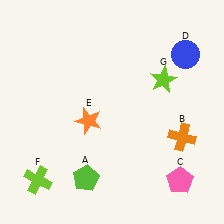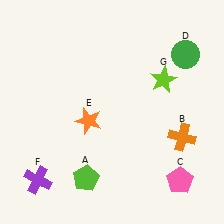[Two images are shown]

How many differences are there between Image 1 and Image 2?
There are 2 differences between the two images.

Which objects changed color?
D changed from blue to green. F changed from lime to purple.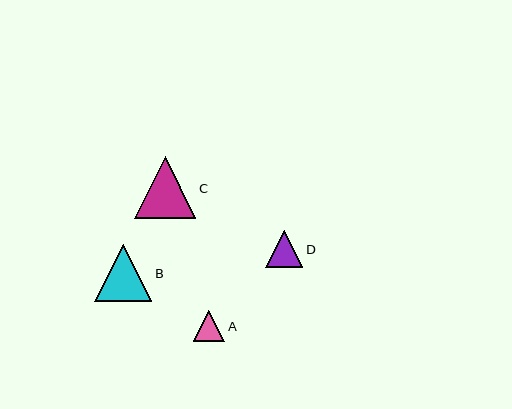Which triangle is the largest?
Triangle C is the largest with a size of approximately 62 pixels.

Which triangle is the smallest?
Triangle A is the smallest with a size of approximately 32 pixels.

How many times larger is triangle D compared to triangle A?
Triangle D is approximately 1.2 times the size of triangle A.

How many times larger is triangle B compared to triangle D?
Triangle B is approximately 1.5 times the size of triangle D.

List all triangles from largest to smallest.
From largest to smallest: C, B, D, A.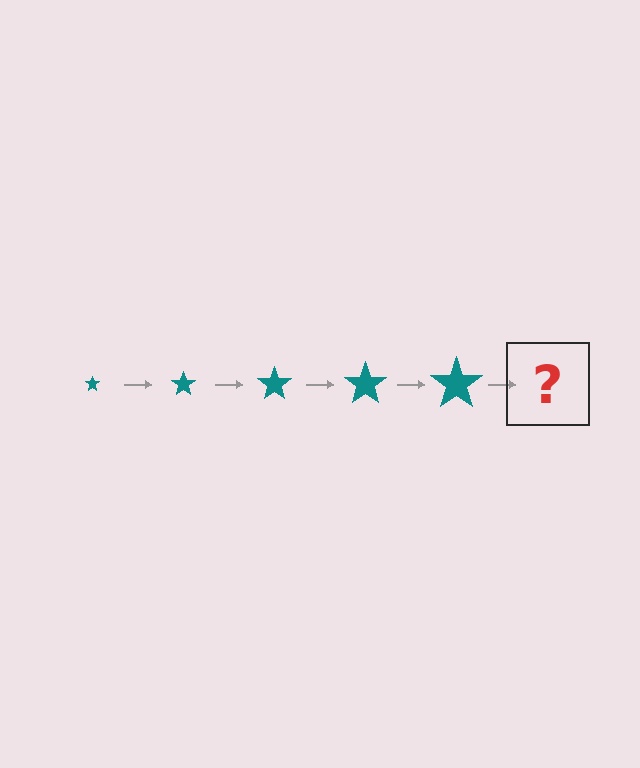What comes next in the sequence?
The next element should be a teal star, larger than the previous one.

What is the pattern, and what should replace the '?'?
The pattern is that the star gets progressively larger each step. The '?' should be a teal star, larger than the previous one.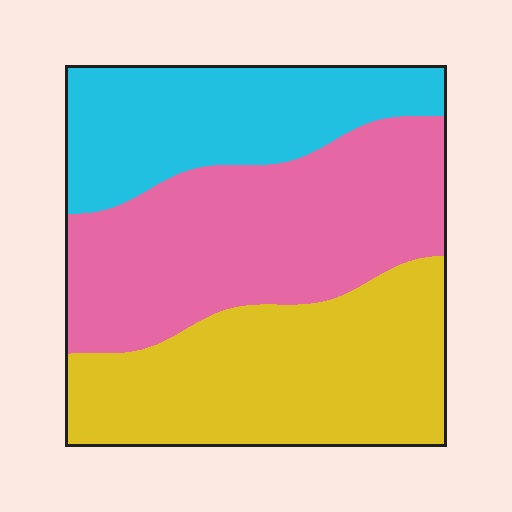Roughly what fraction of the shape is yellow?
Yellow covers 36% of the shape.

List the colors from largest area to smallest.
From largest to smallest: pink, yellow, cyan.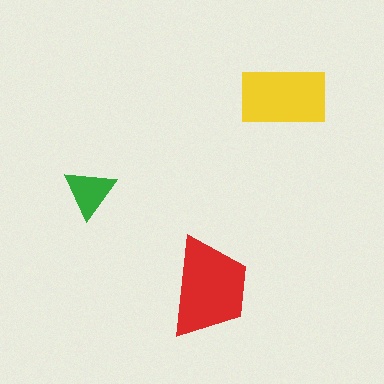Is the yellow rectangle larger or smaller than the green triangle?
Larger.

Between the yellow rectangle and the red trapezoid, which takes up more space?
The red trapezoid.